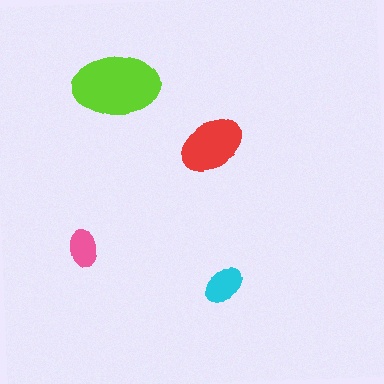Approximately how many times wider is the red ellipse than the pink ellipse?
About 1.5 times wider.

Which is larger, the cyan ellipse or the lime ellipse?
The lime one.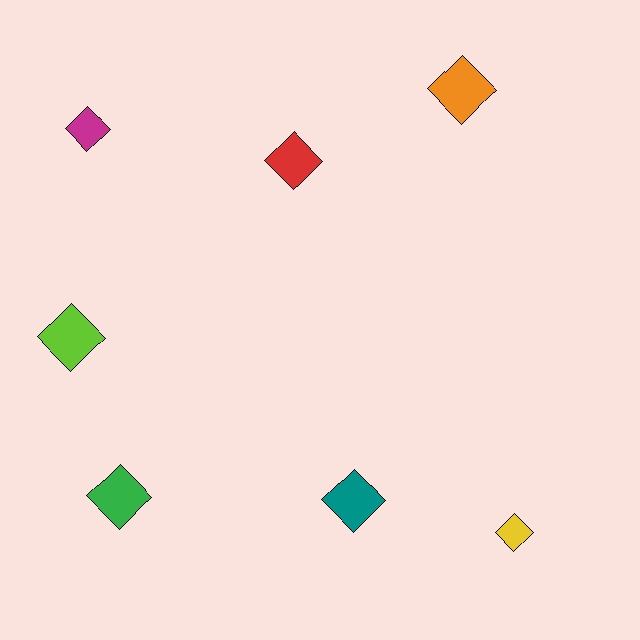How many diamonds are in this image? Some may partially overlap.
There are 7 diamonds.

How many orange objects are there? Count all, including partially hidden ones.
There is 1 orange object.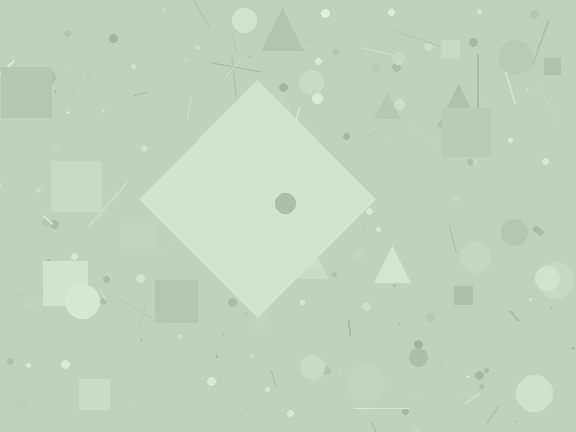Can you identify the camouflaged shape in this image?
The camouflaged shape is a diamond.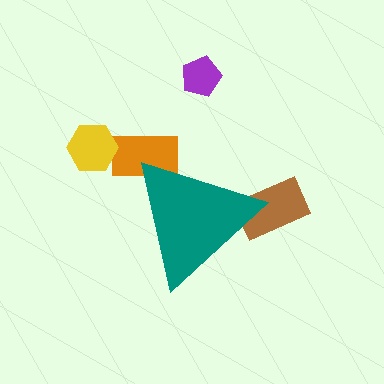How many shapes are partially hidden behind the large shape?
2 shapes are partially hidden.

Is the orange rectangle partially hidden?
Yes, the orange rectangle is partially hidden behind the teal triangle.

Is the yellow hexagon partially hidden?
No, the yellow hexagon is fully visible.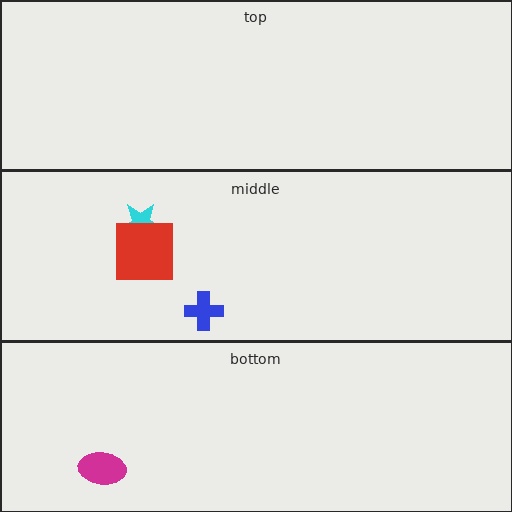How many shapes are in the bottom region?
1.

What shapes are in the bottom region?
The magenta ellipse.